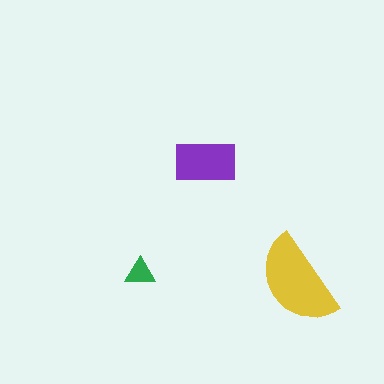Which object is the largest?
The yellow semicircle.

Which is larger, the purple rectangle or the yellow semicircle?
The yellow semicircle.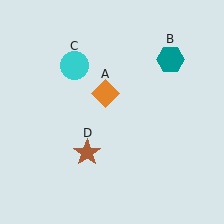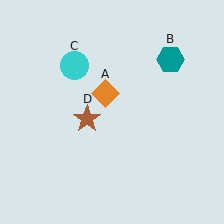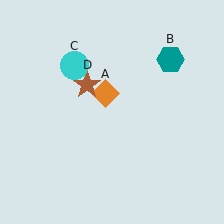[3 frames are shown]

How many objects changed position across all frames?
1 object changed position: brown star (object D).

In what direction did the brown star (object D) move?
The brown star (object D) moved up.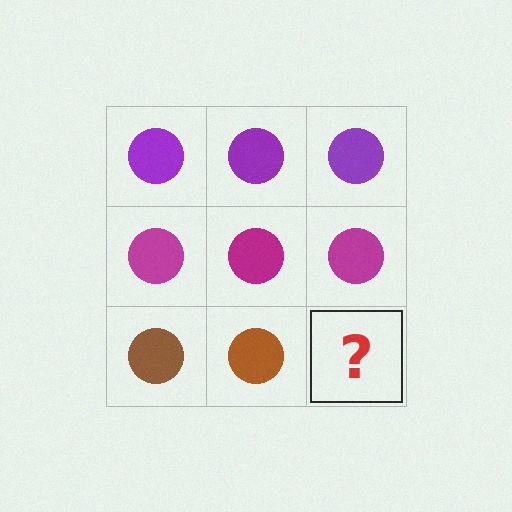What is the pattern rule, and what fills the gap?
The rule is that each row has a consistent color. The gap should be filled with a brown circle.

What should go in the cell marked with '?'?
The missing cell should contain a brown circle.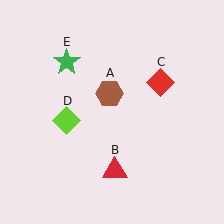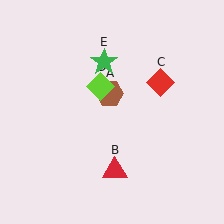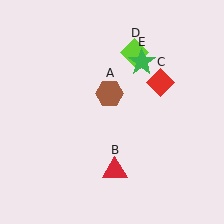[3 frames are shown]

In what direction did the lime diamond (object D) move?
The lime diamond (object D) moved up and to the right.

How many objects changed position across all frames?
2 objects changed position: lime diamond (object D), green star (object E).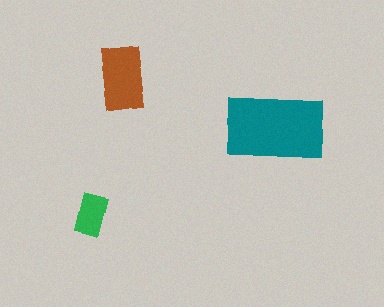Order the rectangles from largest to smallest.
the teal one, the brown one, the green one.